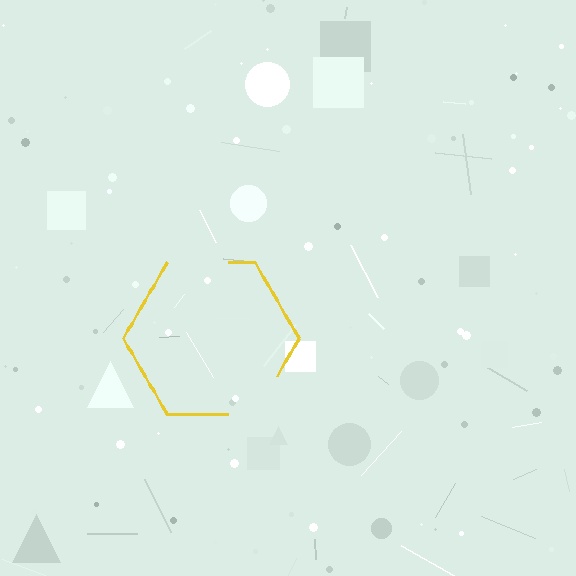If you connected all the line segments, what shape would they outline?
They would outline a hexagon.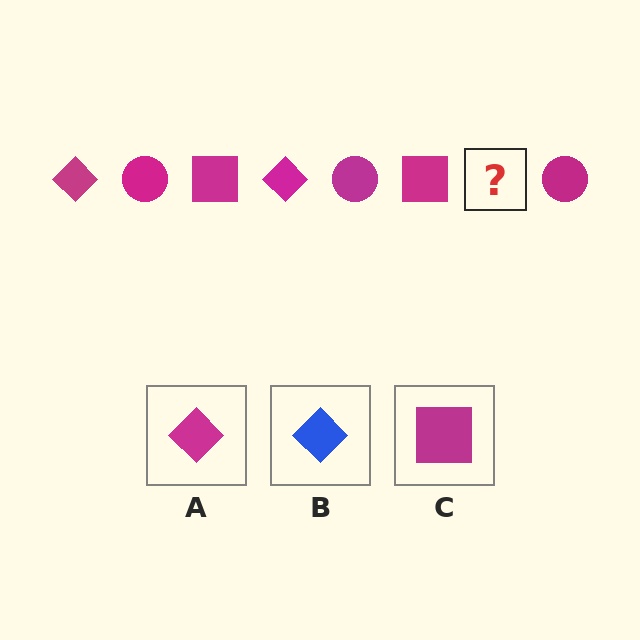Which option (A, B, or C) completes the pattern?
A.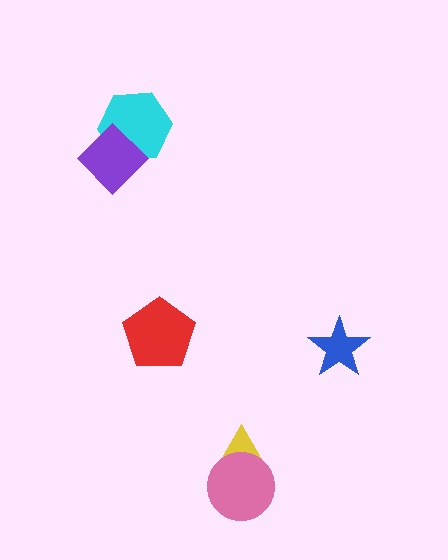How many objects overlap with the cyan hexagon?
1 object overlaps with the cyan hexagon.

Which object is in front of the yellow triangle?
The pink circle is in front of the yellow triangle.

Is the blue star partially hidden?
No, no other shape covers it.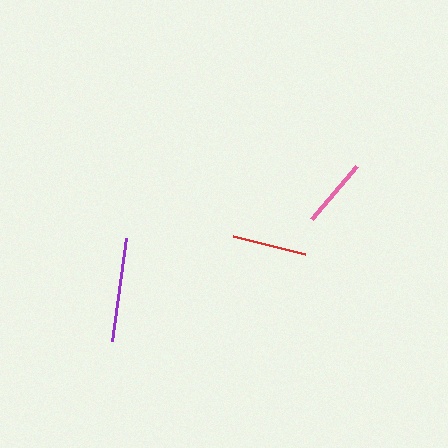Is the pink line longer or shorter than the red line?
The red line is longer than the pink line.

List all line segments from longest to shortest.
From longest to shortest: purple, red, pink.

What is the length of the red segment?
The red segment is approximately 75 pixels long.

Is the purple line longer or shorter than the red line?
The purple line is longer than the red line.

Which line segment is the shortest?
The pink line is the shortest at approximately 69 pixels.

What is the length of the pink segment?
The pink segment is approximately 69 pixels long.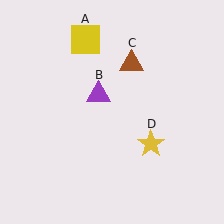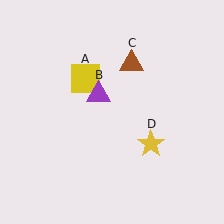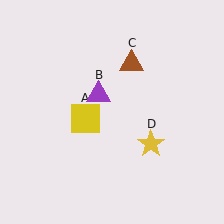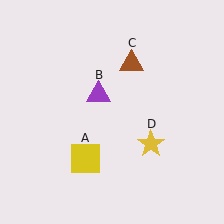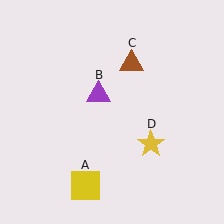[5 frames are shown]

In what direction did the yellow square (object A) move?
The yellow square (object A) moved down.